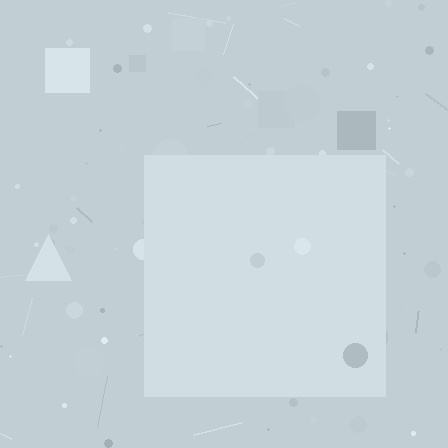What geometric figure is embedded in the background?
A square is embedded in the background.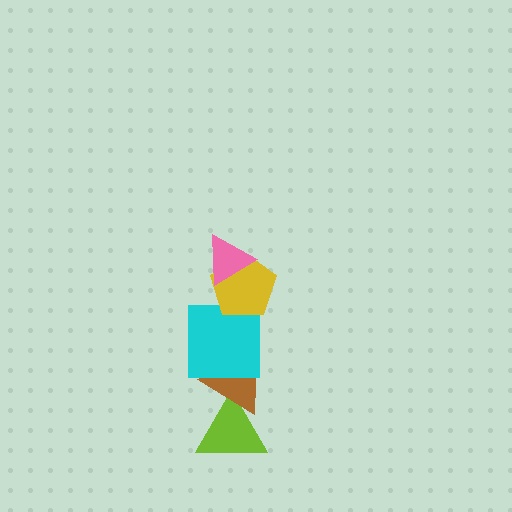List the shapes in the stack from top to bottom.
From top to bottom: the pink triangle, the yellow pentagon, the cyan square, the brown triangle, the lime triangle.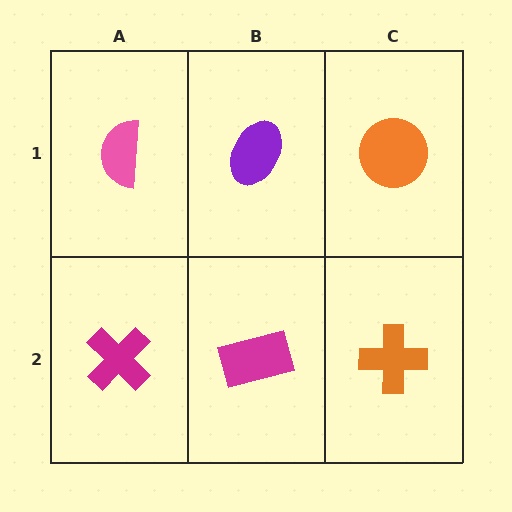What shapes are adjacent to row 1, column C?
An orange cross (row 2, column C), a purple ellipse (row 1, column B).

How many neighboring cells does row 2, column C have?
2.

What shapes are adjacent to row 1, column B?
A magenta rectangle (row 2, column B), a pink semicircle (row 1, column A), an orange circle (row 1, column C).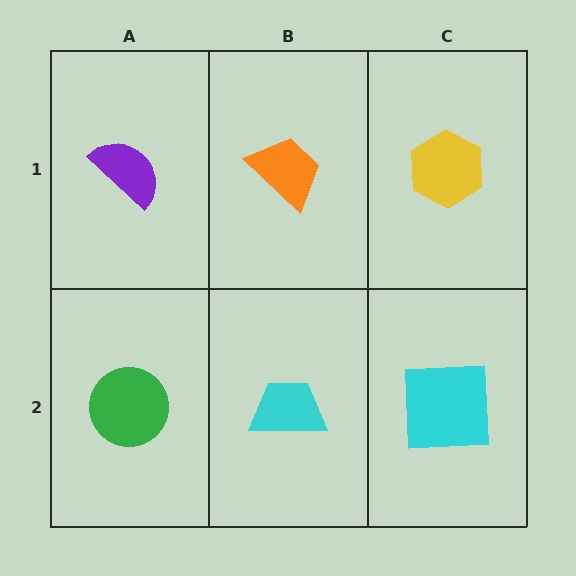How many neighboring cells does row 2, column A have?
2.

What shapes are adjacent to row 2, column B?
An orange trapezoid (row 1, column B), a green circle (row 2, column A), a cyan square (row 2, column C).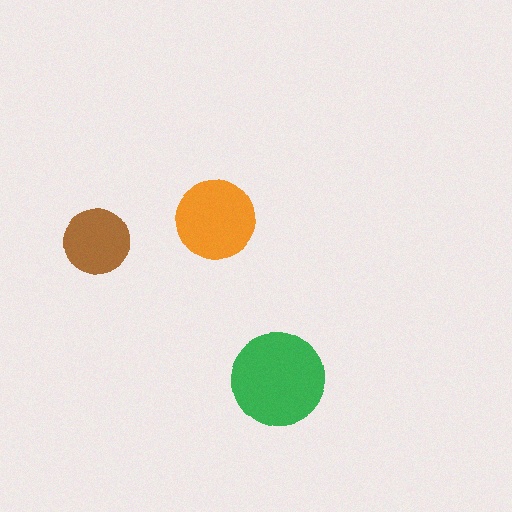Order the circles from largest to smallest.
the green one, the orange one, the brown one.